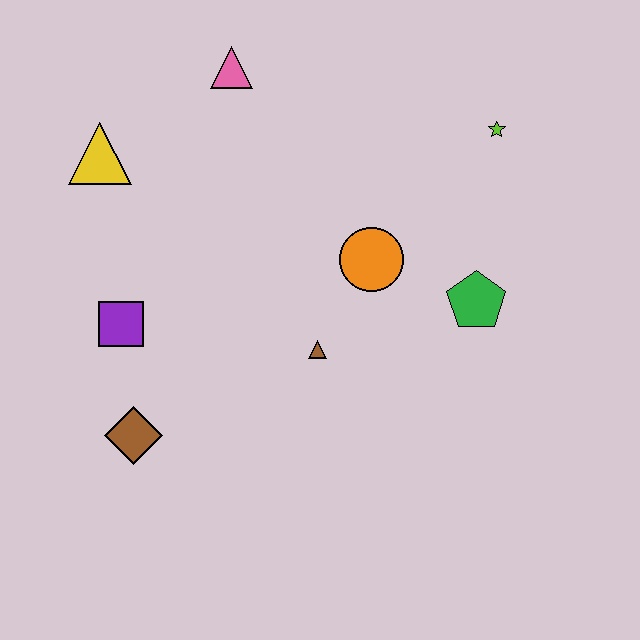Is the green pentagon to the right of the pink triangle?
Yes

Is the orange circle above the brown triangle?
Yes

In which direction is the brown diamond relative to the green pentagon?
The brown diamond is to the left of the green pentagon.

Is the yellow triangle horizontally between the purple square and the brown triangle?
No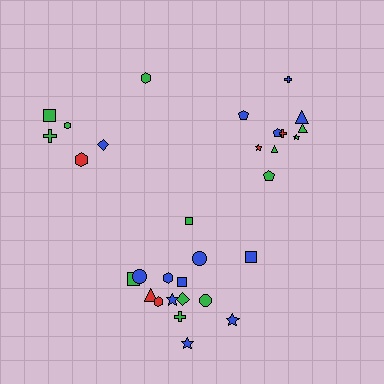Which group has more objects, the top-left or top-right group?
The top-right group.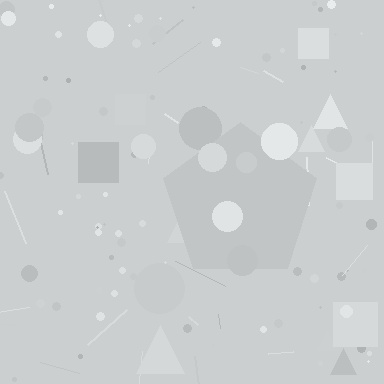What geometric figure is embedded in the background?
A pentagon is embedded in the background.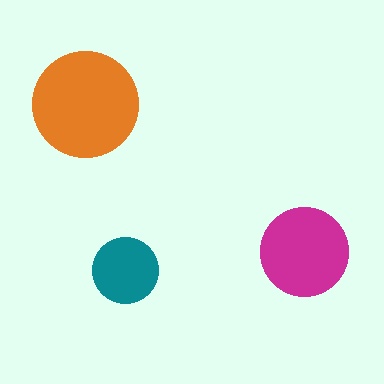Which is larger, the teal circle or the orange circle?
The orange one.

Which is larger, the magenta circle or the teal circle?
The magenta one.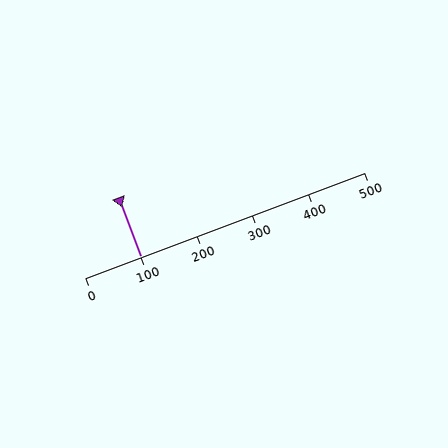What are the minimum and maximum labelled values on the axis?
The axis runs from 0 to 500.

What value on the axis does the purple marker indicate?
The marker indicates approximately 100.